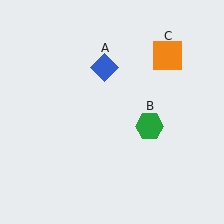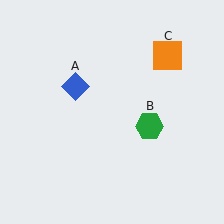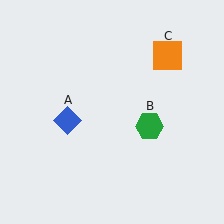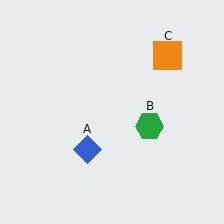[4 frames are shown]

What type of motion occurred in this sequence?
The blue diamond (object A) rotated counterclockwise around the center of the scene.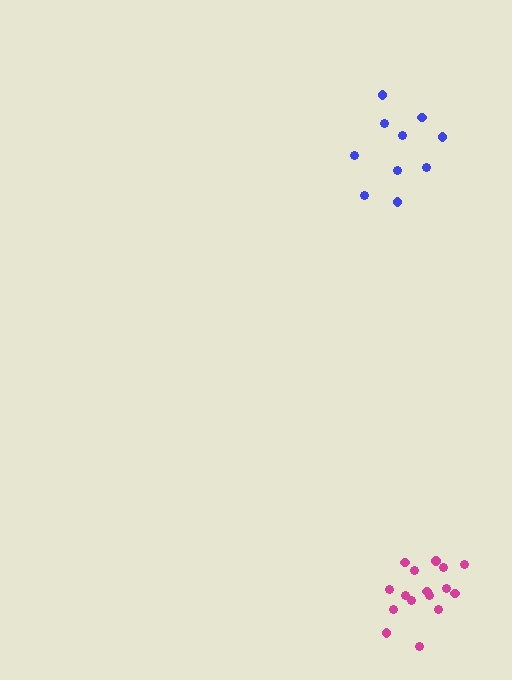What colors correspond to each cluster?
The clusters are colored: magenta, blue.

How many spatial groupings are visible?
There are 2 spatial groupings.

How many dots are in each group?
Group 1: 16 dots, Group 2: 10 dots (26 total).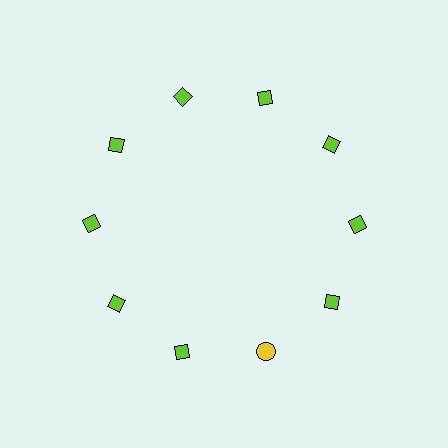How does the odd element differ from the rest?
It differs in both color (yellow instead of lime) and shape (circle instead of diamond).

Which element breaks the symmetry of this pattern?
The yellow circle at roughly the 5 o'clock position breaks the symmetry. All other shapes are lime diamonds.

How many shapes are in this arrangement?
There are 10 shapes arranged in a ring pattern.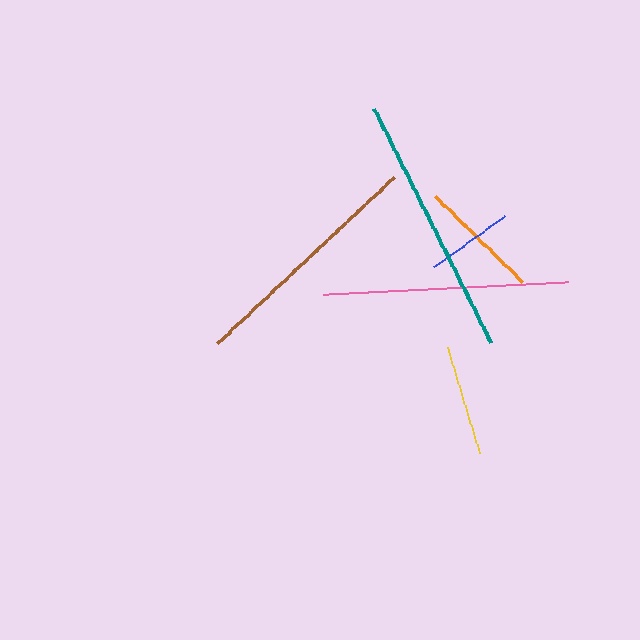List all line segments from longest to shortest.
From longest to shortest: teal, pink, brown, orange, yellow, blue.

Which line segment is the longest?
The teal line is the longest at approximately 262 pixels.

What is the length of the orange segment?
The orange segment is approximately 123 pixels long.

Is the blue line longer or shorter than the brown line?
The brown line is longer than the blue line.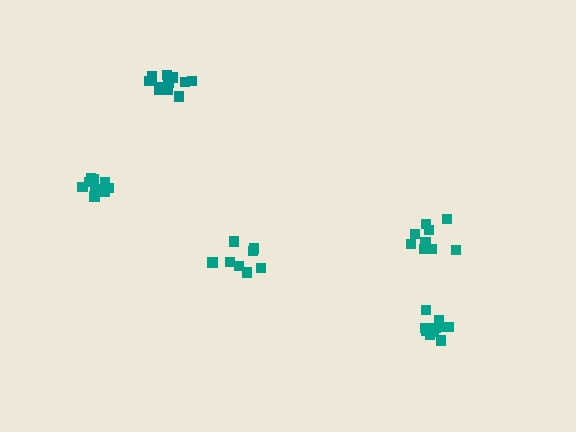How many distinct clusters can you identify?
There are 5 distinct clusters.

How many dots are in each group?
Group 1: 9 dots, Group 2: 8 dots, Group 3: 10 dots, Group 4: 11 dots, Group 5: 9 dots (47 total).